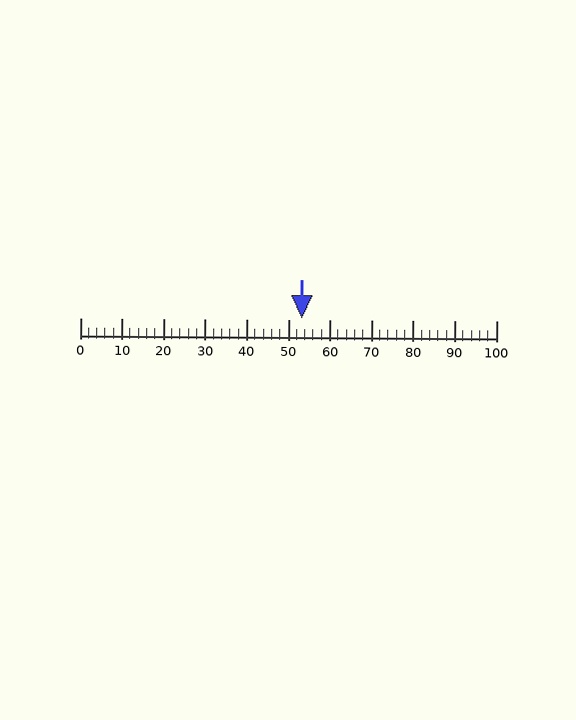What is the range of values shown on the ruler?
The ruler shows values from 0 to 100.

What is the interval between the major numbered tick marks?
The major tick marks are spaced 10 units apart.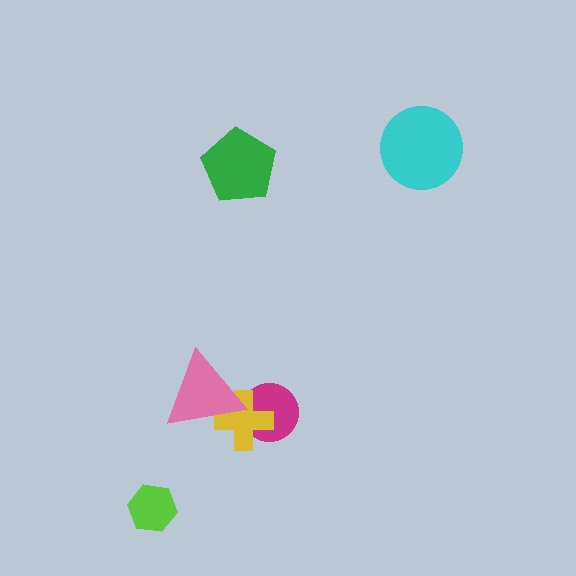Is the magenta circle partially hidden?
Yes, it is partially covered by another shape.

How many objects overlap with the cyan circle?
0 objects overlap with the cyan circle.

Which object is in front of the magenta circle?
The yellow cross is in front of the magenta circle.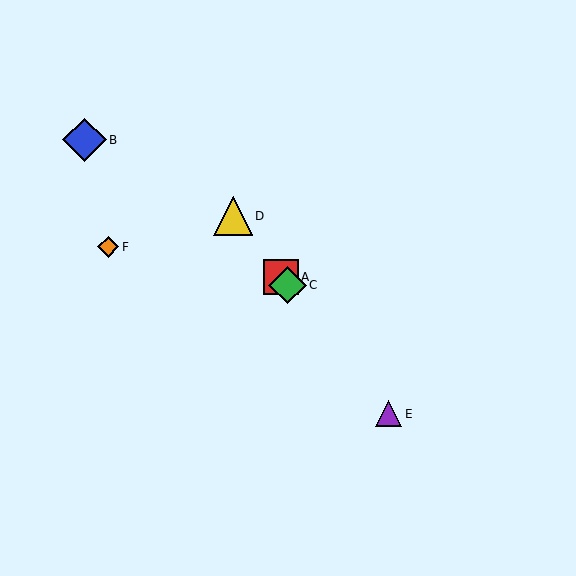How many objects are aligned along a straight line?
4 objects (A, C, D, E) are aligned along a straight line.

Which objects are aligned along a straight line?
Objects A, C, D, E are aligned along a straight line.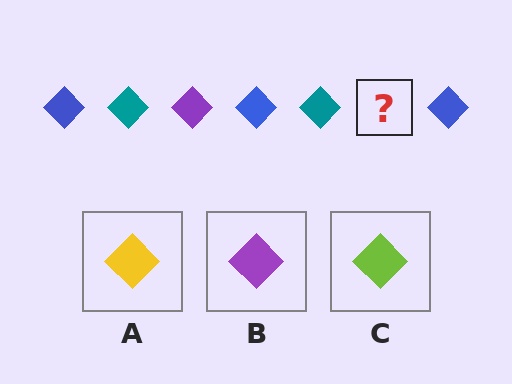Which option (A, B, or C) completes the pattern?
B.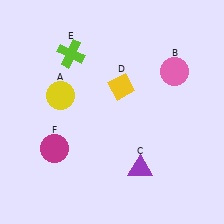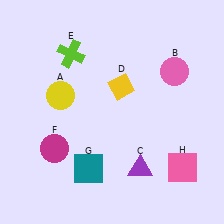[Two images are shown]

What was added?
A teal square (G), a pink square (H) were added in Image 2.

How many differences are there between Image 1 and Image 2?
There are 2 differences between the two images.